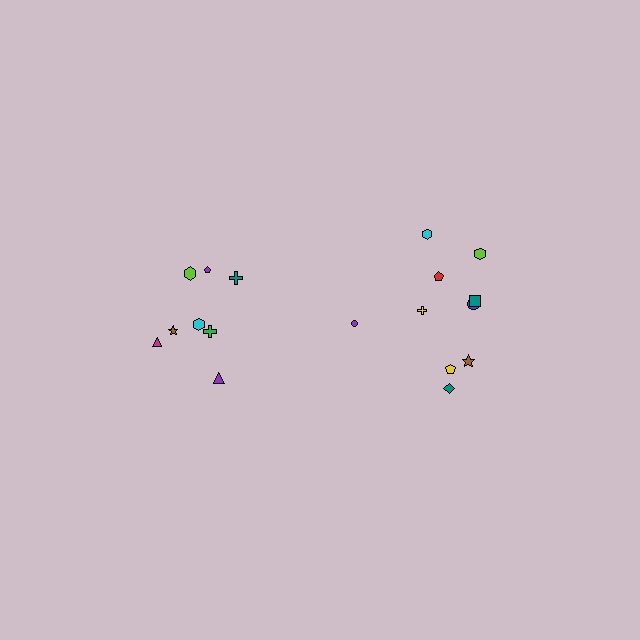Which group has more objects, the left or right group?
The right group.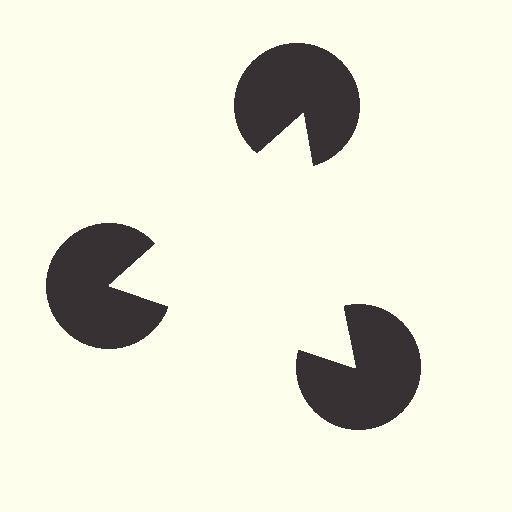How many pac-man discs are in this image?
There are 3 — one at each vertex of the illusory triangle.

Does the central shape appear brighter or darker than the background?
It typically appears slightly brighter than the background, even though no actual brightness change is drawn.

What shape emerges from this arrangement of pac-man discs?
An illusory triangle — its edges are inferred from the aligned wedge cuts in the pac-man discs, not physically drawn.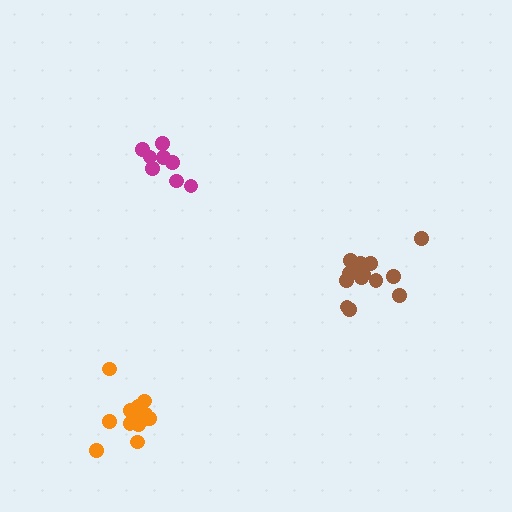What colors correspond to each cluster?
The clusters are colored: brown, magenta, orange.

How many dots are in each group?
Group 1: 14 dots, Group 2: 8 dots, Group 3: 14 dots (36 total).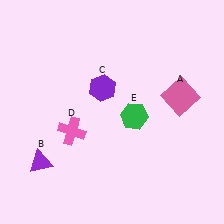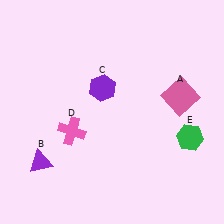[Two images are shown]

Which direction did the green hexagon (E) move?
The green hexagon (E) moved right.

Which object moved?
The green hexagon (E) moved right.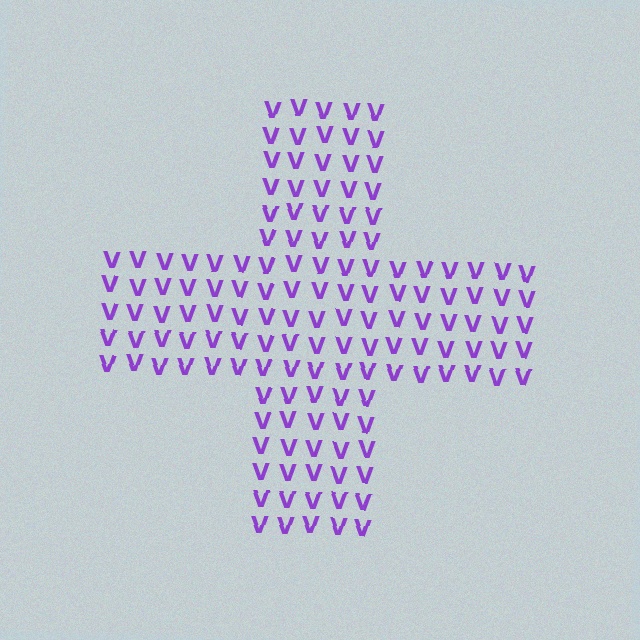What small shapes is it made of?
It is made of small letter V's.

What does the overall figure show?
The overall figure shows a cross.